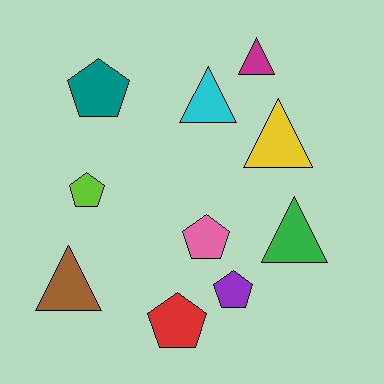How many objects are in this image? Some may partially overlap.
There are 10 objects.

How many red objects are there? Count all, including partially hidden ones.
There is 1 red object.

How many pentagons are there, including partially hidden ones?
There are 5 pentagons.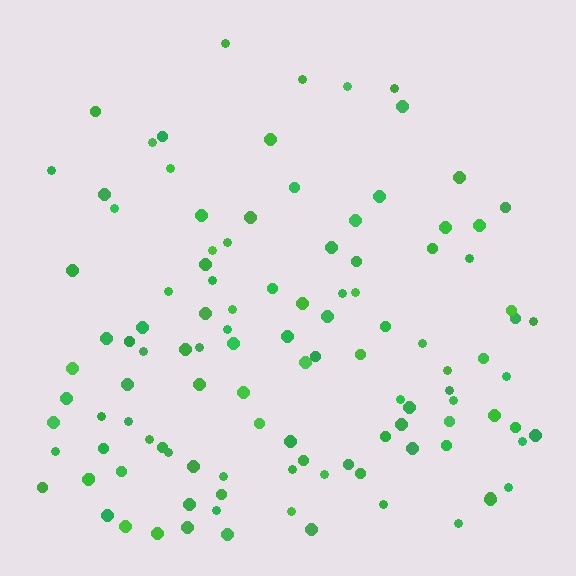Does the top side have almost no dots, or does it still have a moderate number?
Still a moderate number, just noticeably fewer than the bottom.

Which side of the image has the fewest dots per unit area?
The top.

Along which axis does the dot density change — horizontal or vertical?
Vertical.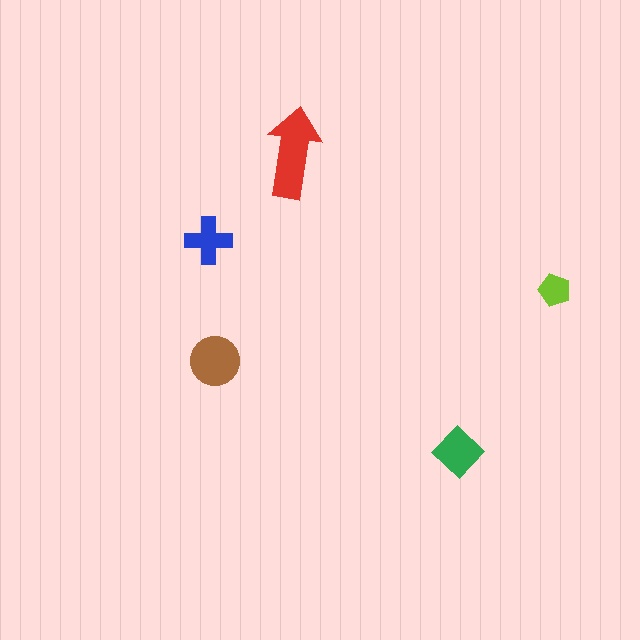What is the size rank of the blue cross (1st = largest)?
4th.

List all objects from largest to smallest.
The red arrow, the brown circle, the green diamond, the blue cross, the lime pentagon.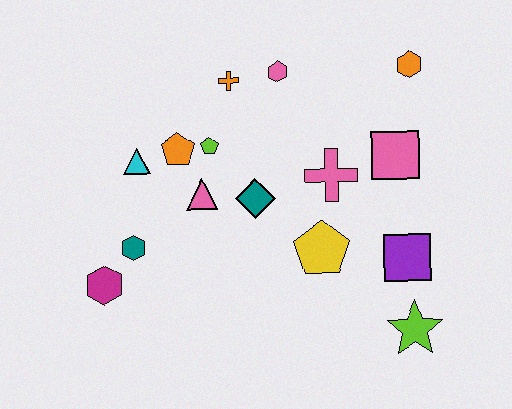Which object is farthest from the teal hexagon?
The orange hexagon is farthest from the teal hexagon.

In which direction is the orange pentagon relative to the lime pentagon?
The orange pentagon is to the left of the lime pentagon.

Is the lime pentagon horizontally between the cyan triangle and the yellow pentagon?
Yes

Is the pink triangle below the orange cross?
Yes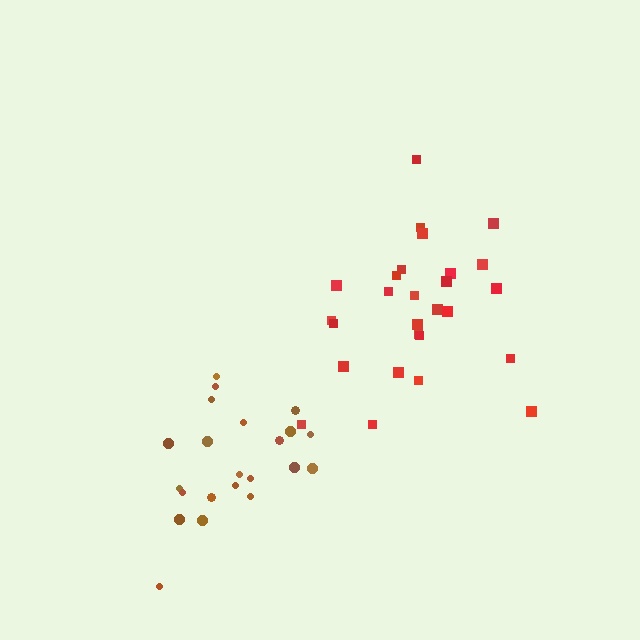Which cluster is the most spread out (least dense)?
Brown.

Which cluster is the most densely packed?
Red.